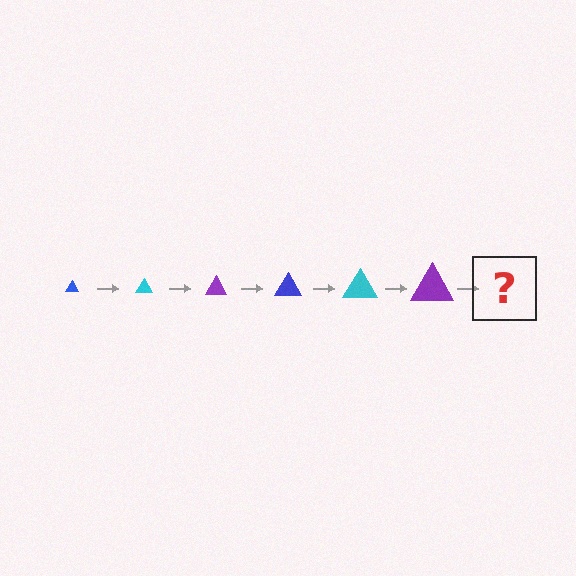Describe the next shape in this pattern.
It should be a blue triangle, larger than the previous one.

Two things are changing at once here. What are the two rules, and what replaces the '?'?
The two rules are that the triangle grows larger each step and the color cycles through blue, cyan, and purple. The '?' should be a blue triangle, larger than the previous one.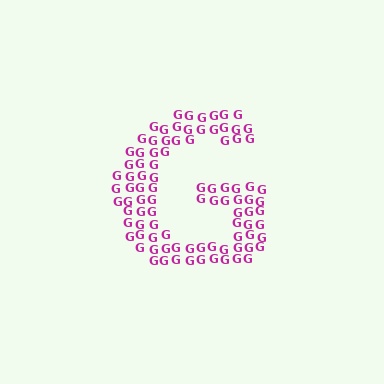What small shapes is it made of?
It is made of small letter G's.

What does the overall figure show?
The overall figure shows the letter G.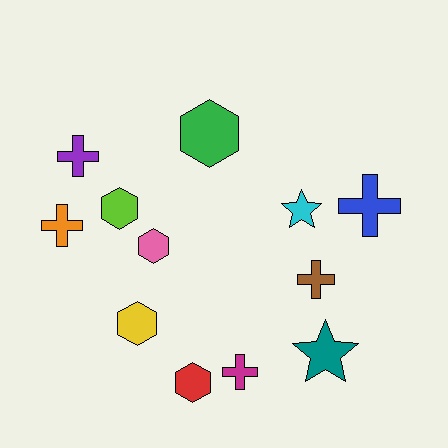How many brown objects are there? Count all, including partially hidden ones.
There is 1 brown object.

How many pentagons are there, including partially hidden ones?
There are no pentagons.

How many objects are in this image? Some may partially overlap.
There are 12 objects.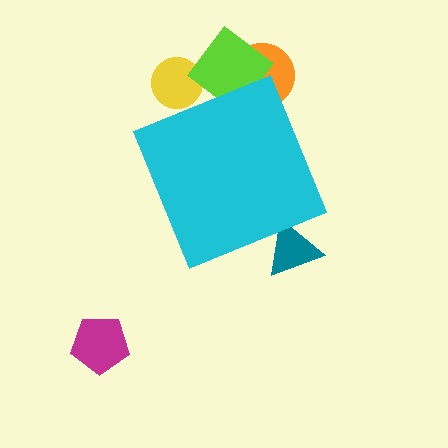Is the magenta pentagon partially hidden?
No, the magenta pentagon is fully visible.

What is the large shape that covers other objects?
A cyan diamond.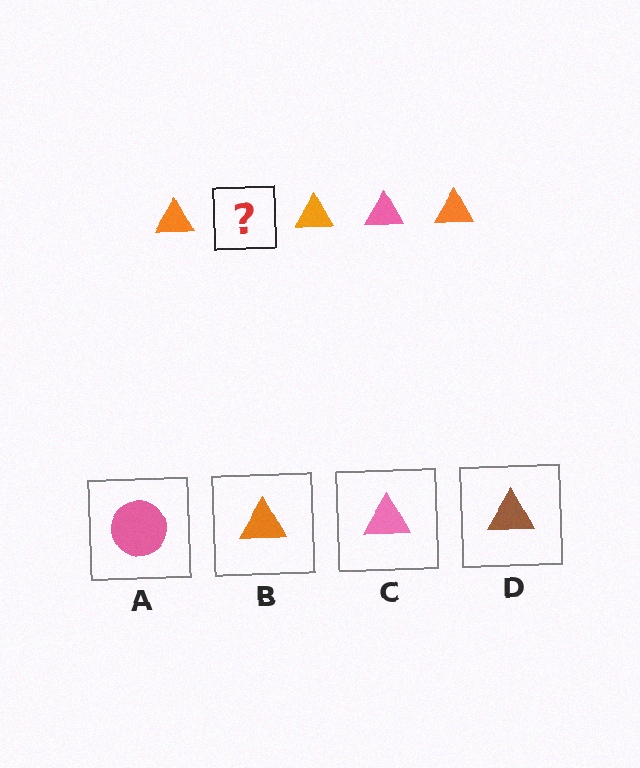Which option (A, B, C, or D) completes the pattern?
C.